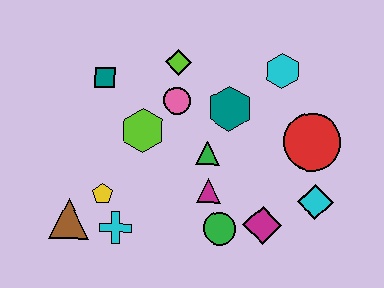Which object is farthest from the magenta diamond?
The teal square is farthest from the magenta diamond.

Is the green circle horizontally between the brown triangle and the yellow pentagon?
No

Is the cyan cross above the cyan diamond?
No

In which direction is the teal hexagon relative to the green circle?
The teal hexagon is above the green circle.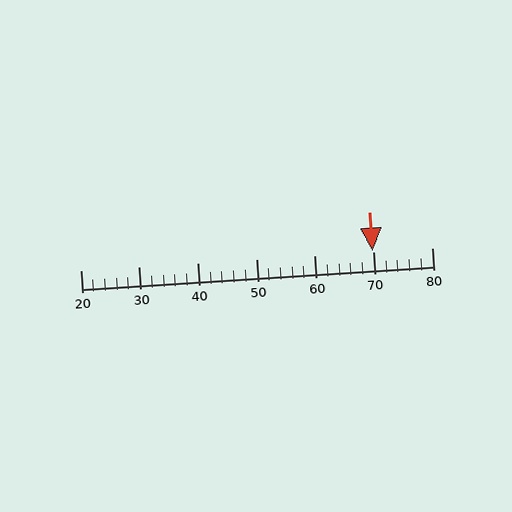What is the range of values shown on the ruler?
The ruler shows values from 20 to 80.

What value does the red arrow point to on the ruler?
The red arrow points to approximately 70.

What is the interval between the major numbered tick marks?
The major tick marks are spaced 10 units apart.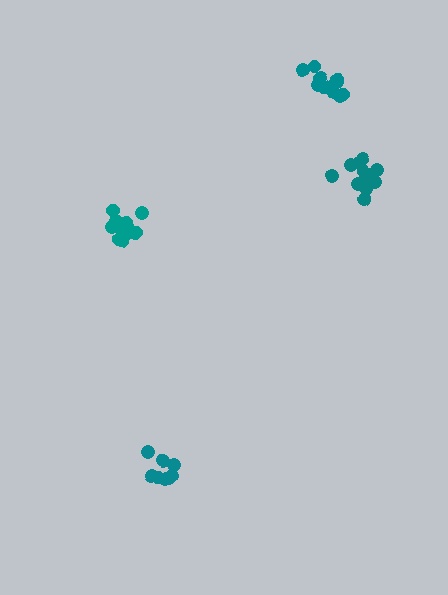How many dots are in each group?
Group 1: 8 dots, Group 2: 12 dots, Group 3: 12 dots, Group 4: 12 dots (44 total).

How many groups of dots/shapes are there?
There are 4 groups.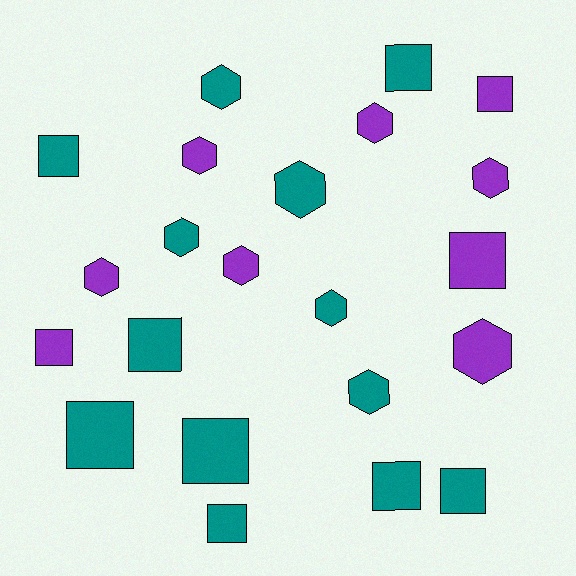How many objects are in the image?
There are 22 objects.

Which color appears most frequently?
Teal, with 13 objects.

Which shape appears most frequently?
Square, with 11 objects.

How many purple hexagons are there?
There are 6 purple hexagons.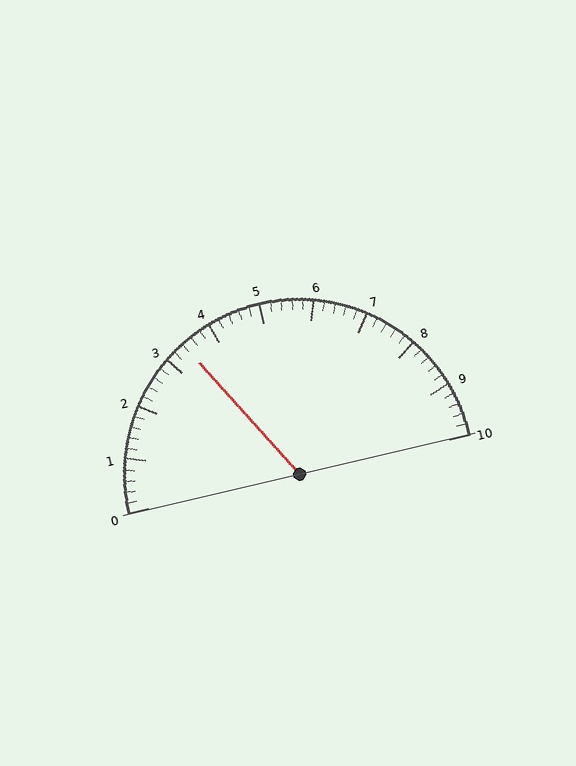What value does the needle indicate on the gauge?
The needle indicates approximately 3.4.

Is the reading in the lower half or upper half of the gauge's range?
The reading is in the lower half of the range (0 to 10).